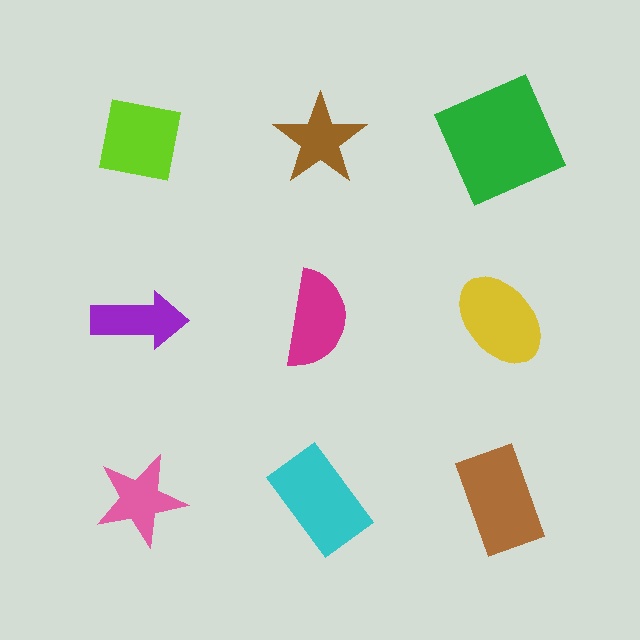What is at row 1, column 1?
A lime square.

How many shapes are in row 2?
3 shapes.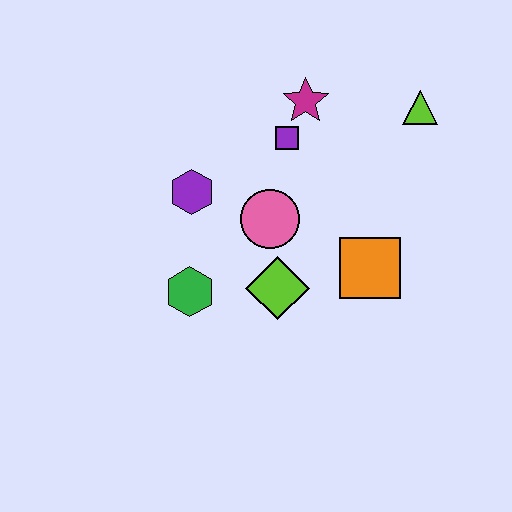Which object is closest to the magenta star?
The purple square is closest to the magenta star.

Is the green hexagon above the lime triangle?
No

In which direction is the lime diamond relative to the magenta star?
The lime diamond is below the magenta star.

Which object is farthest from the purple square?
The green hexagon is farthest from the purple square.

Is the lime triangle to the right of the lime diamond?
Yes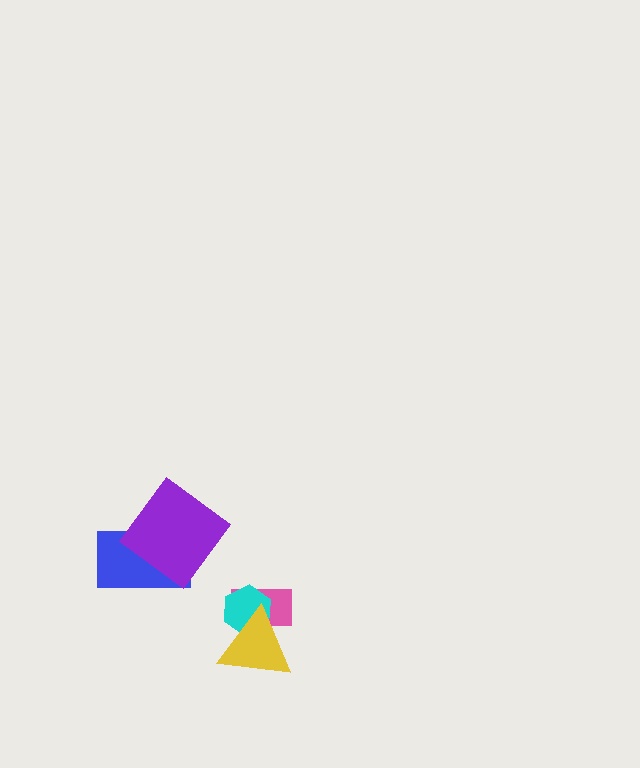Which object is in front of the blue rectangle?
The purple diamond is in front of the blue rectangle.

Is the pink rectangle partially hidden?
Yes, it is partially covered by another shape.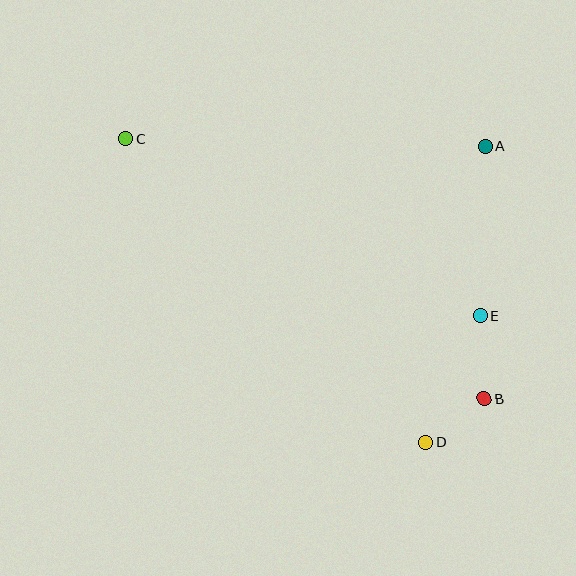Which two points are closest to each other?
Points B and D are closest to each other.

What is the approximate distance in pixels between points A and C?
The distance between A and C is approximately 359 pixels.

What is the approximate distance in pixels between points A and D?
The distance between A and D is approximately 302 pixels.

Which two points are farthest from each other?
Points B and C are farthest from each other.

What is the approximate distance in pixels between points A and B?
The distance between A and B is approximately 252 pixels.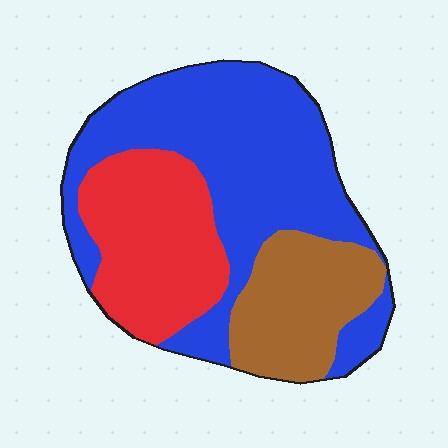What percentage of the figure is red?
Red covers about 30% of the figure.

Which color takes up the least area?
Brown, at roughly 20%.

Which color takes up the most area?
Blue, at roughly 50%.